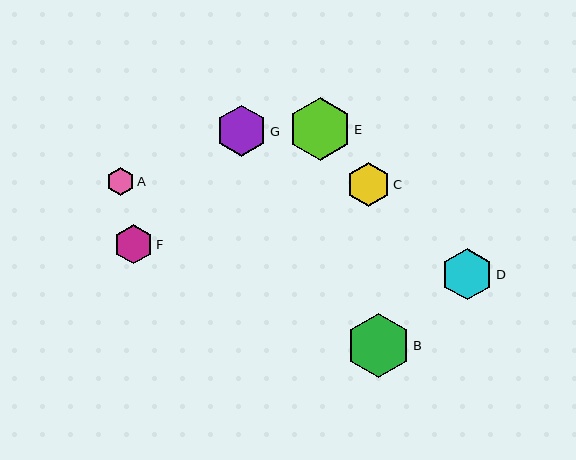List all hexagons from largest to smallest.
From largest to smallest: B, E, D, G, C, F, A.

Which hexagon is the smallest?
Hexagon A is the smallest with a size of approximately 28 pixels.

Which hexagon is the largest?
Hexagon B is the largest with a size of approximately 64 pixels.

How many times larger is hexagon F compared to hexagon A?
Hexagon F is approximately 1.4 times the size of hexagon A.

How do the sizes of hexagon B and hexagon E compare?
Hexagon B and hexagon E are approximately the same size.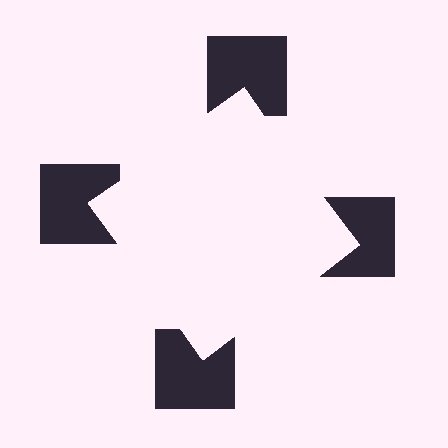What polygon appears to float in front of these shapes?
An illusory square — its edges are inferred from the aligned wedge cuts in the notched squares, not physically drawn.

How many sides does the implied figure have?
4 sides.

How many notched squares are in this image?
There are 4 — one at each vertex of the illusory square.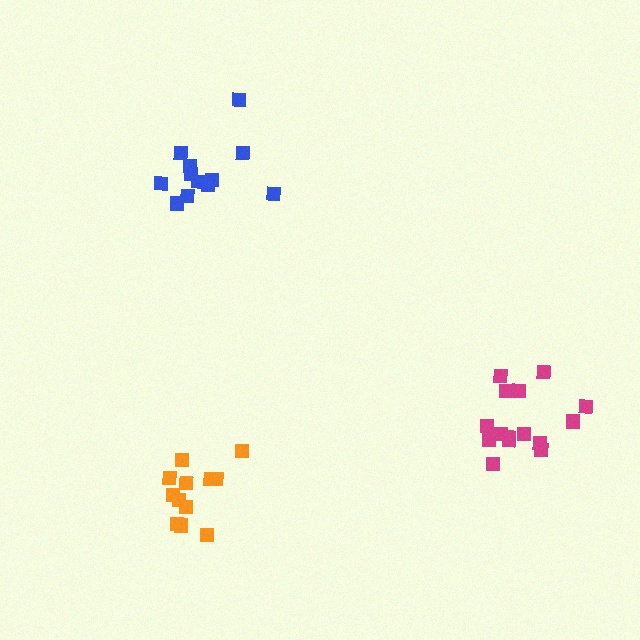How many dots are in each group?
Group 1: 12 dots, Group 2: 15 dots, Group 3: 12 dots (39 total).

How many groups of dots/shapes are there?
There are 3 groups.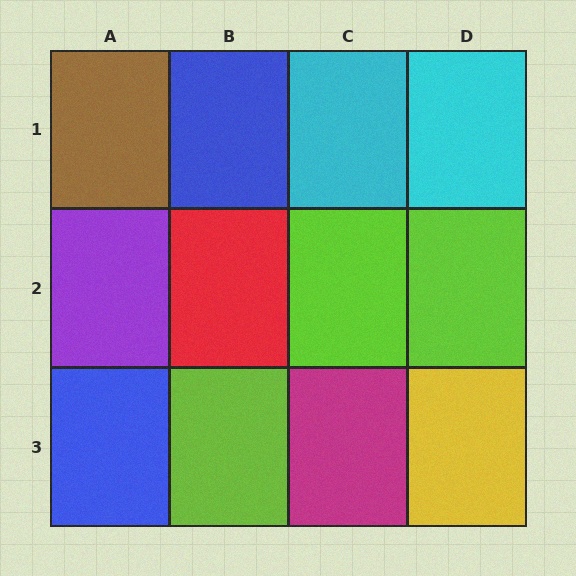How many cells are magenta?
1 cell is magenta.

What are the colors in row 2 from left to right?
Purple, red, lime, lime.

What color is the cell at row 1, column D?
Cyan.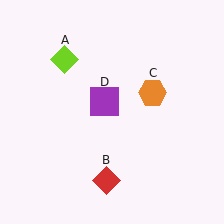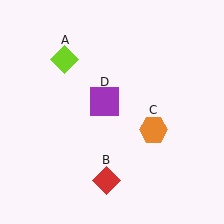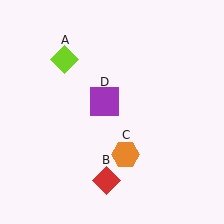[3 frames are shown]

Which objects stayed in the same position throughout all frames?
Lime diamond (object A) and red diamond (object B) and purple square (object D) remained stationary.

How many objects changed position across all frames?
1 object changed position: orange hexagon (object C).